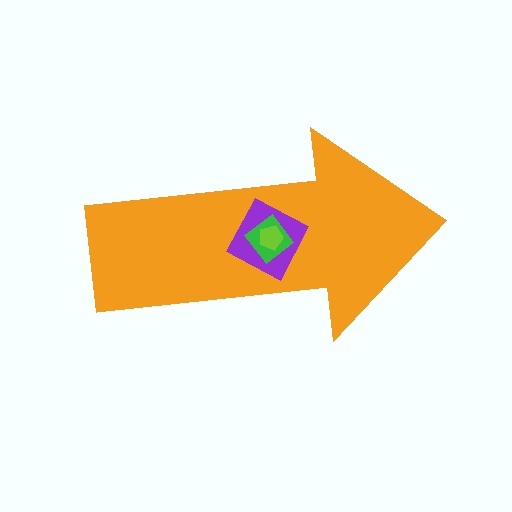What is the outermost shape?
The orange arrow.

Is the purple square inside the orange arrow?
Yes.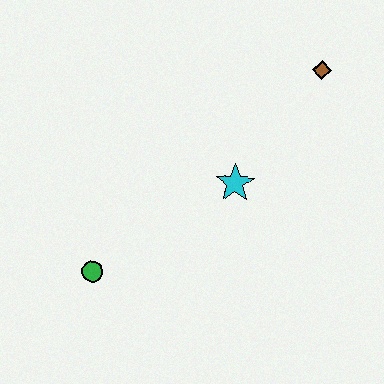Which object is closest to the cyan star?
The brown diamond is closest to the cyan star.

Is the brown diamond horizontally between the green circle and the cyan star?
No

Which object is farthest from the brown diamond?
The green circle is farthest from the brown diamond.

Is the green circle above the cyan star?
No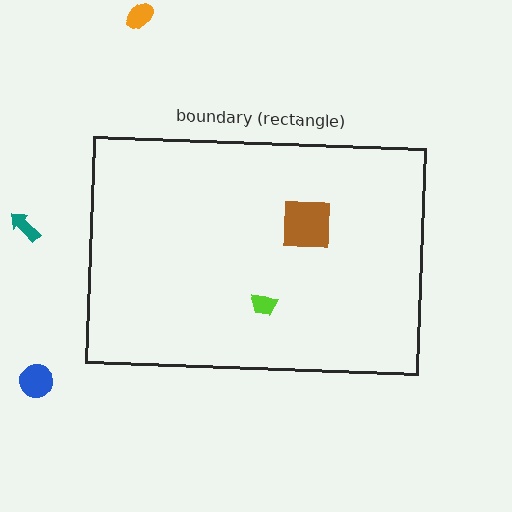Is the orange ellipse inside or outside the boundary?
Outside.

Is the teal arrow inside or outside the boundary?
Outside.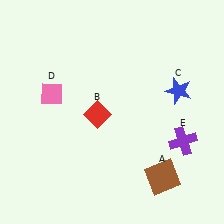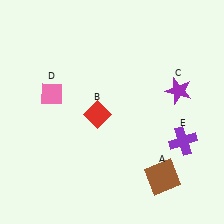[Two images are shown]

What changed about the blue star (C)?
In Image 1, C is blue. In Image 2, it changed to purple.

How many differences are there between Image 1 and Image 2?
There is 1 difference between the two images.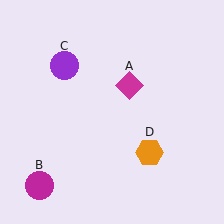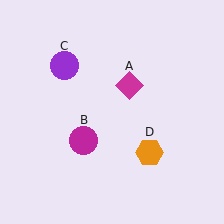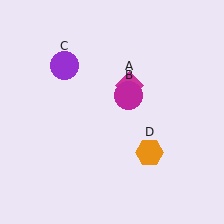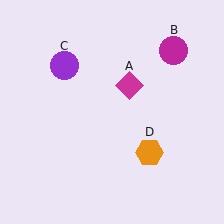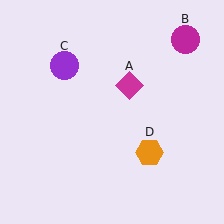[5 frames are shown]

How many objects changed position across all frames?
1 object changed position: magenta circle (object B).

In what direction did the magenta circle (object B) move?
The magenta circle (object B) moved up and to the right.